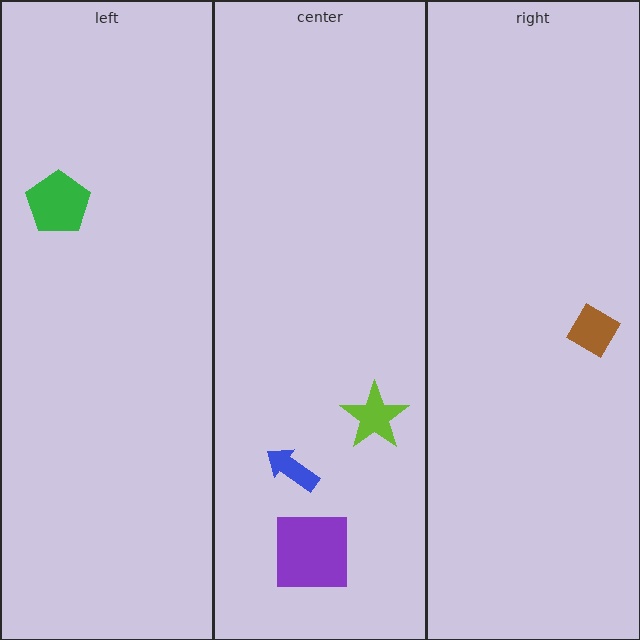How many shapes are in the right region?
1.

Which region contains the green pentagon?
The left region.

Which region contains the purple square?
The center region.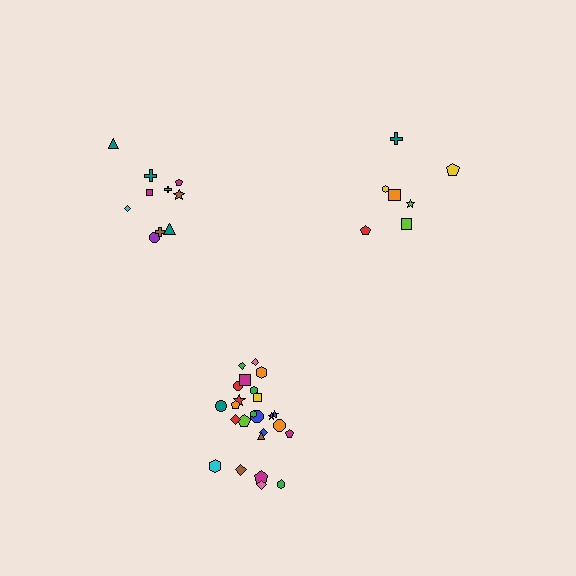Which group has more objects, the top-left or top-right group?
The top-left group.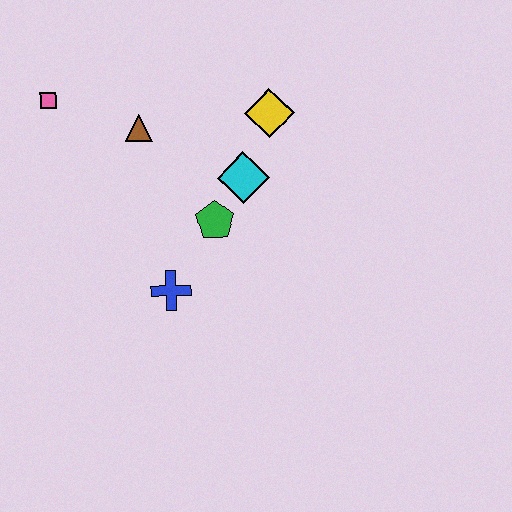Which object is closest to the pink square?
The brown triangle is closest to the pink square.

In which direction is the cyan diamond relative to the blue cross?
The cyan diamond is above the blue cross.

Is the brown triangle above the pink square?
No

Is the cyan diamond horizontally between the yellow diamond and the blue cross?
Yes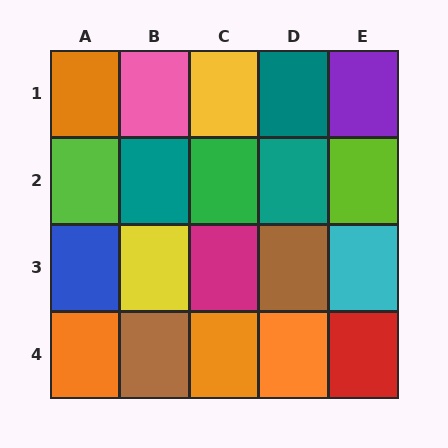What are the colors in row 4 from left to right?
Orange, brown, orange, orange, red.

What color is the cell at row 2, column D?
Teal.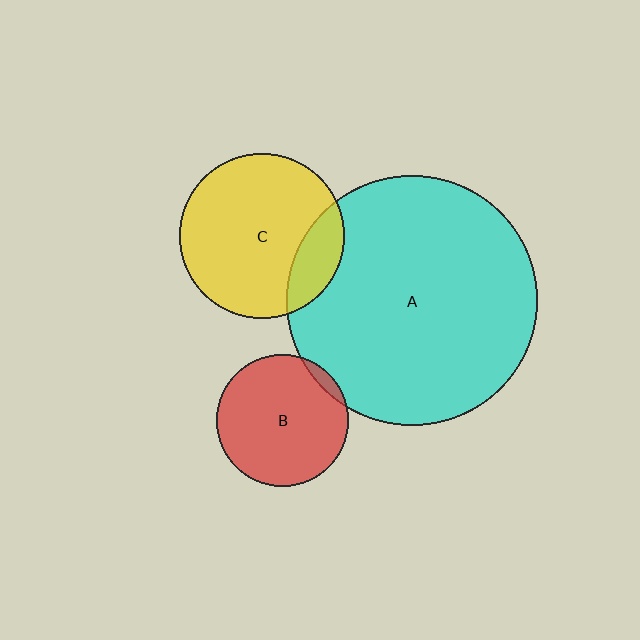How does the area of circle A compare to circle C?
Approximately 2.3 times.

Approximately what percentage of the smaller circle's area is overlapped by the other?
Approximately 20%.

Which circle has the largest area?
Circle A (cyan).